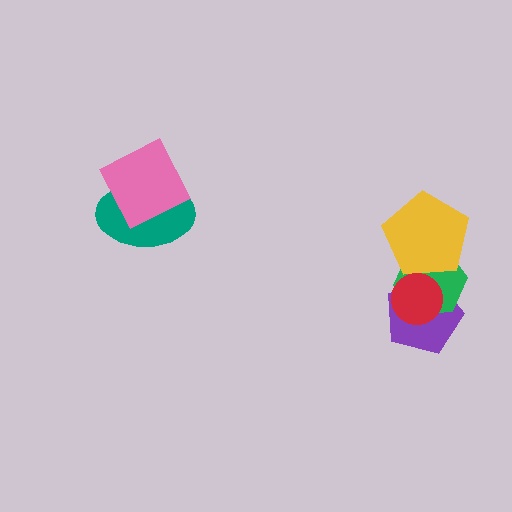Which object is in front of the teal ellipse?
The pink square is in front of the teal ellipse.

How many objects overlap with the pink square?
1 object overlaps with the pink square.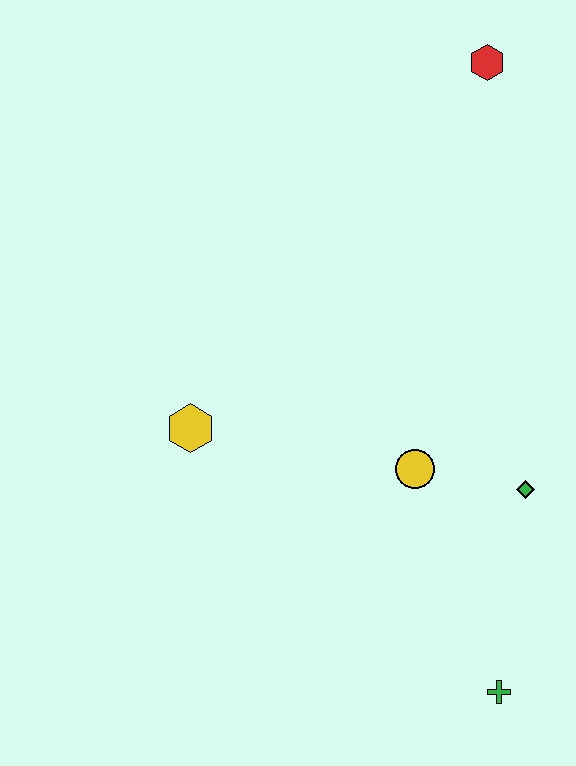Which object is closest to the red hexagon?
The yellow circle is closest to the red hexagon.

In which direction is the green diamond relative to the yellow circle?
The green diamond is to the right of the yellow circle.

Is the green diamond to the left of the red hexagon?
No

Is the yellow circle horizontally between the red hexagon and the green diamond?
No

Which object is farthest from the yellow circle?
The red hexagon is farthest from the yellow circle.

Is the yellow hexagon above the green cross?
Yes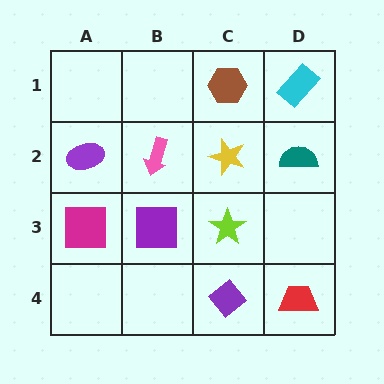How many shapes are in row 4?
2 shapes.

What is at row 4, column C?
A purple diamond.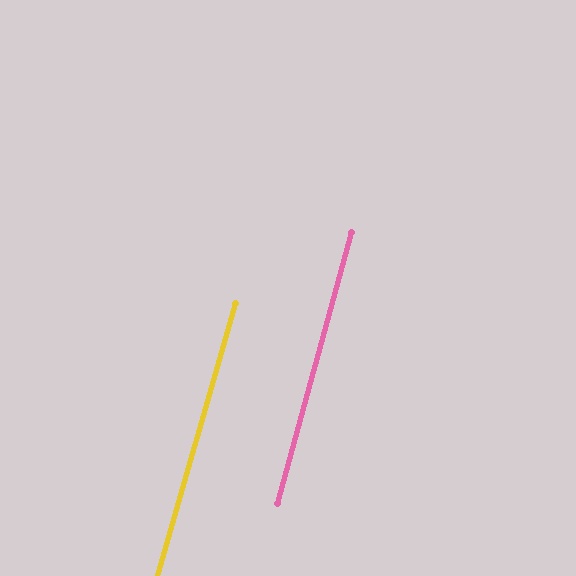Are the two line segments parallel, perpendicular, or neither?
Parallel — their directions differ by only 0.8°.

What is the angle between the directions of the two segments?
Approximately 1 degree.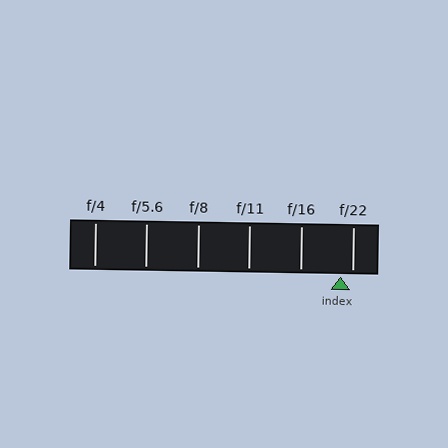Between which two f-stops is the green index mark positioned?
The index mark is between f/16 and f/22.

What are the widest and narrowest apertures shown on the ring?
The widest aperture shown is f/4 and the narrowest is f/22.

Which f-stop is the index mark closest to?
The index mark is closest to f/22.